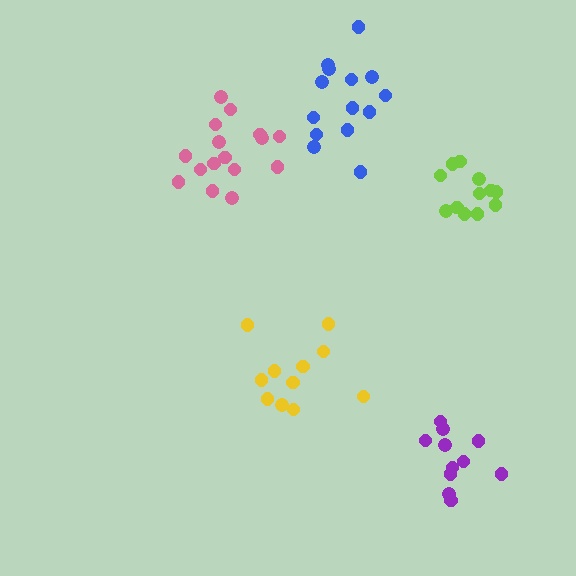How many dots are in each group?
Group 1: 11 dots, Group 2: 11 dots, Group 3: 16 dots, Group 4: 14 dots, Group 5: 12 dots (64 total).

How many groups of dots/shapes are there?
There are 5 groups.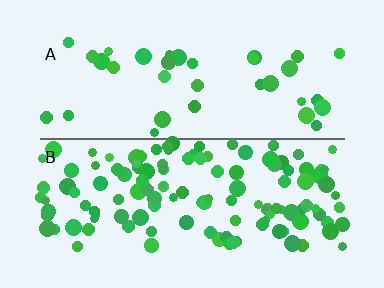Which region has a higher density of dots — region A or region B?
B (the bottom).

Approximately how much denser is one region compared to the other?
Approximately 3.5× — region B over region A.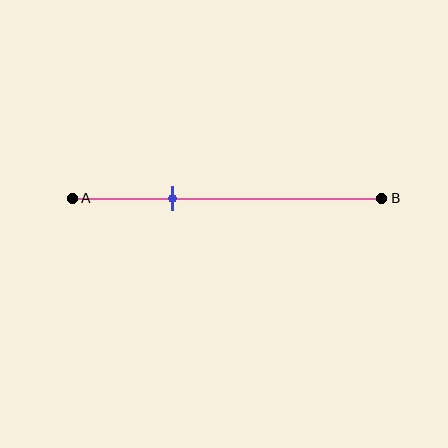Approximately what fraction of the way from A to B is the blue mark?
The blue mark is approximately 30% of the way from A to B.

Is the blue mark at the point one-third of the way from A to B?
Yes, the mark is approximately at the one-third point.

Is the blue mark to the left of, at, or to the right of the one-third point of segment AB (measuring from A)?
The blue mark is approximately at the one-third point of segment AB.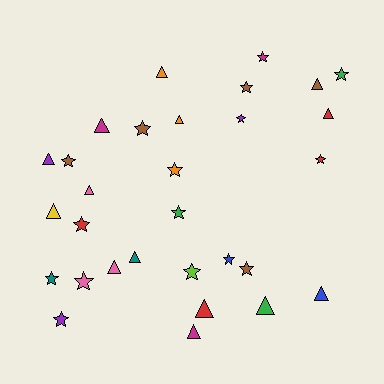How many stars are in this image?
There are 16 stars.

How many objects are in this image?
There are 30 objects.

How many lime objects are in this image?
There is 1 lime object.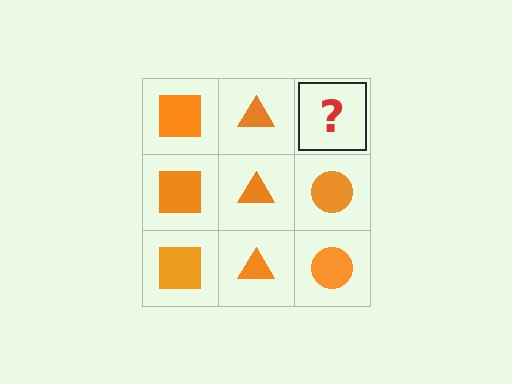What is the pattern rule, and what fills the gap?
The rule is that each column has a consistent shape. The gap should be filled with an orange circle.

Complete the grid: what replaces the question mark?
The question mark should be replaced with an orange circle.